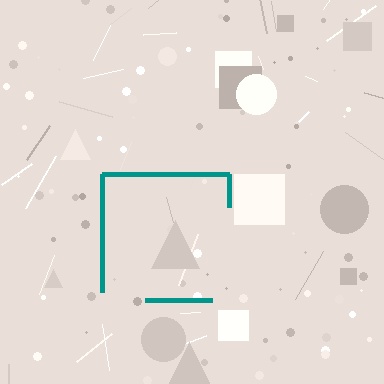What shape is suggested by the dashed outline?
The dashed outline suggests a square.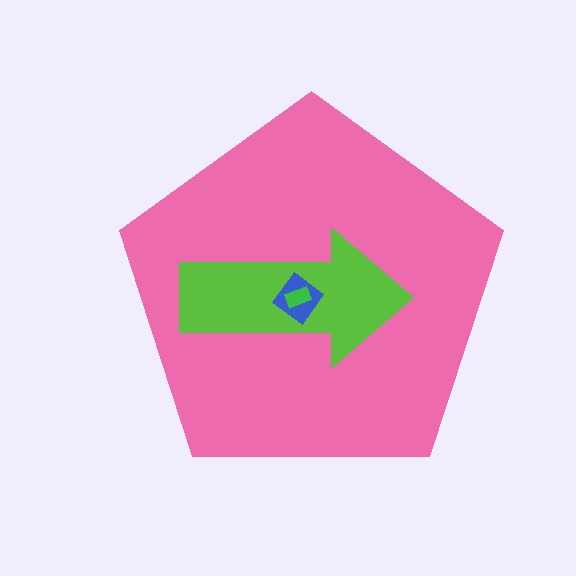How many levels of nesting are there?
4.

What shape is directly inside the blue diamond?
The green rectangle.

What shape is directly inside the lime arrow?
The blue diamond.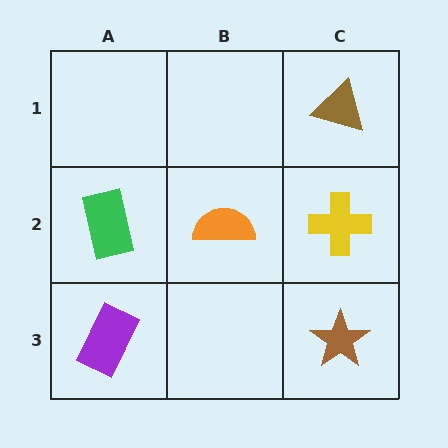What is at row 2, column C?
A yellow cross.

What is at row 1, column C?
A brown triangle.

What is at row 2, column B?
An orange semicircle.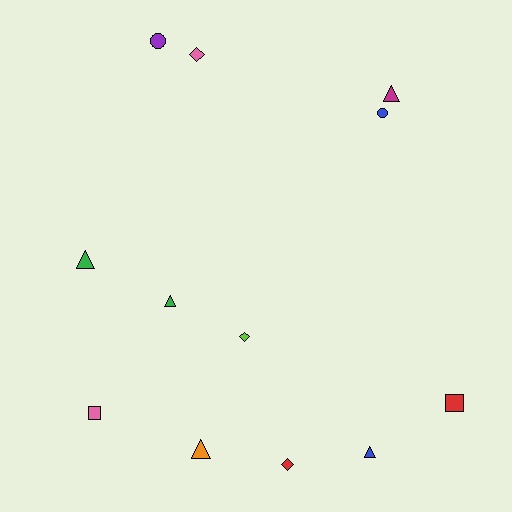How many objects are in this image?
There are 12 objects.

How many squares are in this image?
There are 2 squares.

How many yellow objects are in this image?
There are no yellow objects.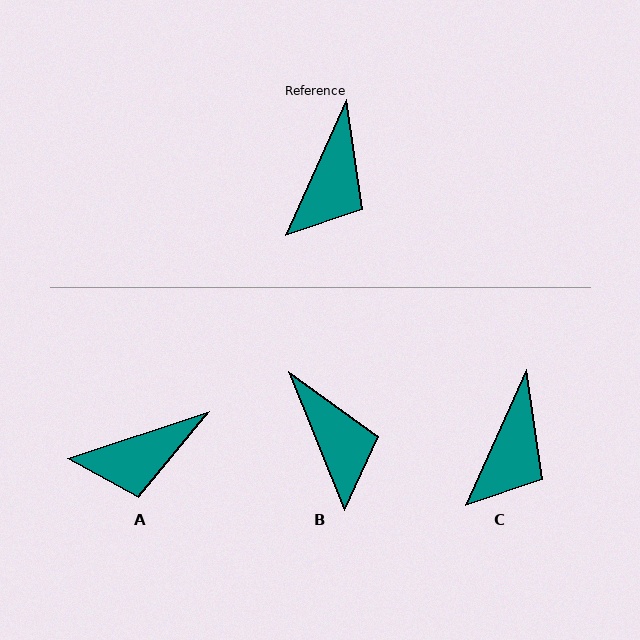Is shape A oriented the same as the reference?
No, it is off by about 48 degrees.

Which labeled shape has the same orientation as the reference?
C.